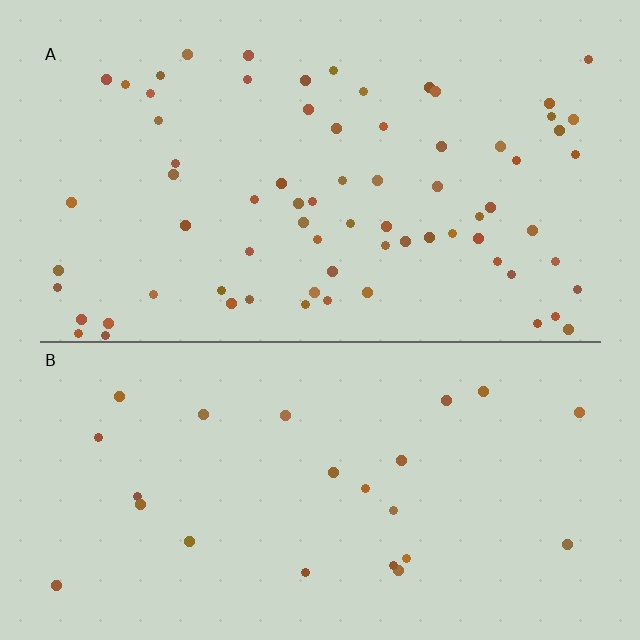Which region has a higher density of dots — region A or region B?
A (the top).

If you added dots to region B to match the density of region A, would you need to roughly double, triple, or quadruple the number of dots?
Approximately triple.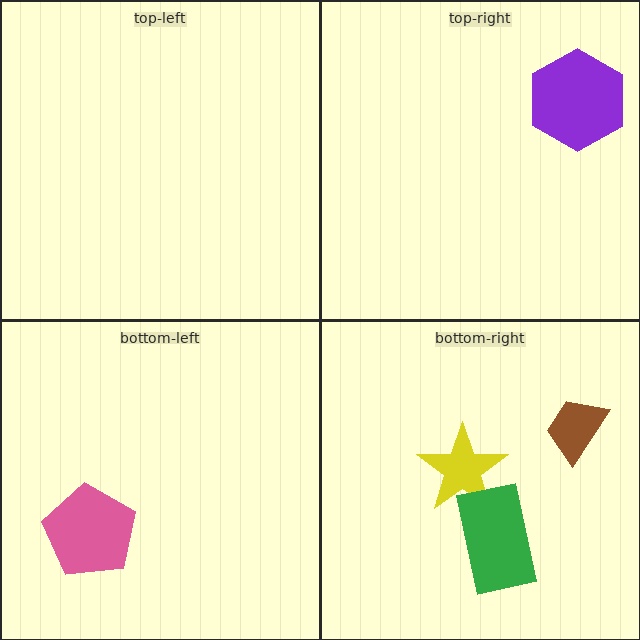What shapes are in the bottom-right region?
The yellow star, the brown trapezoid, the green rectangle.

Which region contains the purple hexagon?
The top-right region.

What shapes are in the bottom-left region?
The pink pentagon.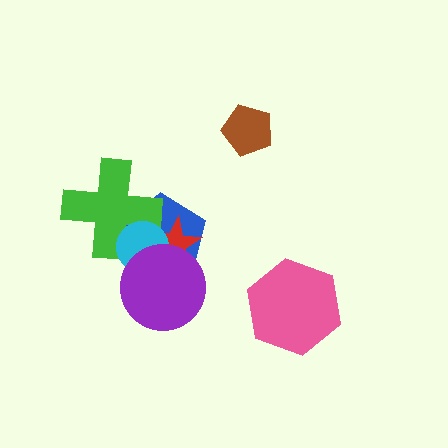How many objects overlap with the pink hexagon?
0 objects overlap with the pink hexagon.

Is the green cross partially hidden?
Yes, it is partially covered by another shape.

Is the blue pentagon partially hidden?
Yes, it is partially covered by another shape.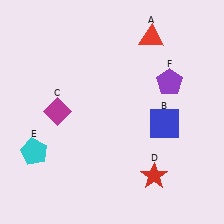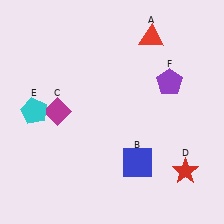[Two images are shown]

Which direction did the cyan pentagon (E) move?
The cyan pentagon (E) moved up.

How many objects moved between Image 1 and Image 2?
3 objects moved between the two images.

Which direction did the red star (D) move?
The red star (D) moved right.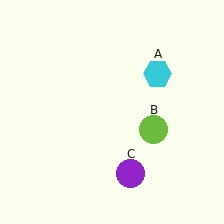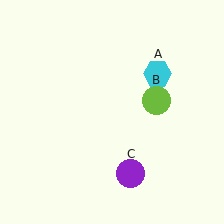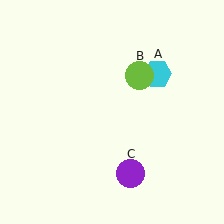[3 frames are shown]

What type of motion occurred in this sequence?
The lime circle (object B) rotated counterclockwise around the center of the scene.